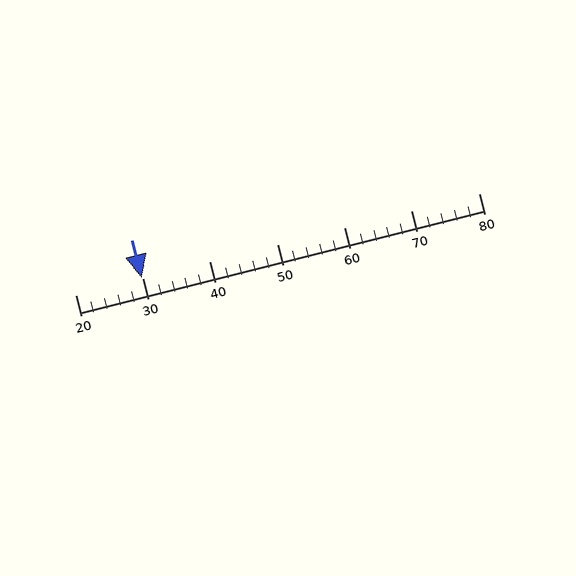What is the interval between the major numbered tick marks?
The major tick marks are spaced 10 units apart.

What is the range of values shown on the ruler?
The ruler shows values from 20 to 80.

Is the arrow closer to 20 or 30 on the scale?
The arrow is closer to 30.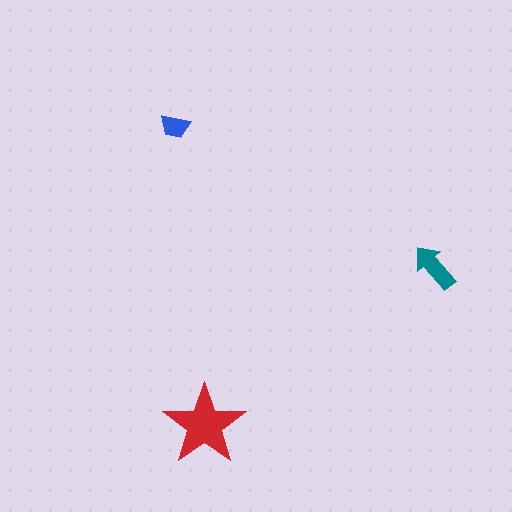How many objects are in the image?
There are 3 objects in the image.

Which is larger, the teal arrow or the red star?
The red star.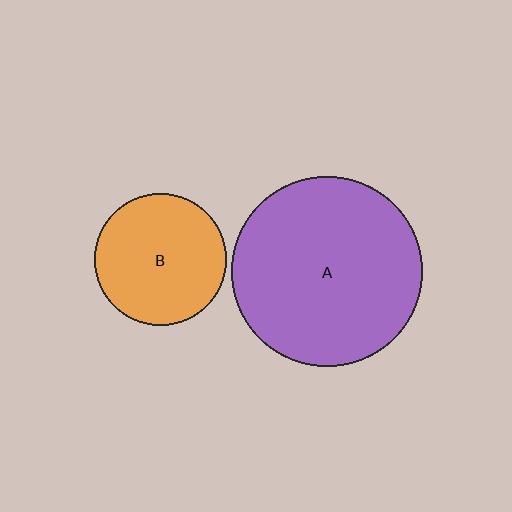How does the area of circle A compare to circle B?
Approximately 2.1 times.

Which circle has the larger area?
Circle A (purple).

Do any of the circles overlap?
No, none of the circles overlap.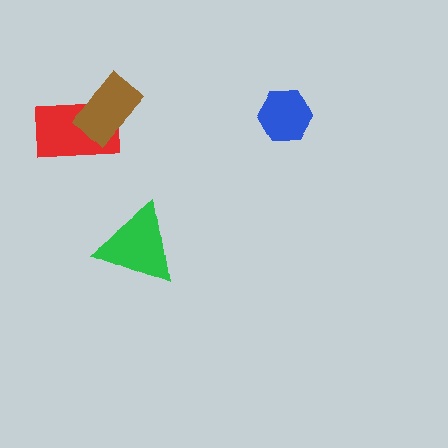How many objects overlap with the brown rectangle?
1 object overlaps with the brown rectangle.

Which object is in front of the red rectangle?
The brown rectangle is in front of the red rectangle.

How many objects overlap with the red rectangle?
1 object overlaps with the red rectangle.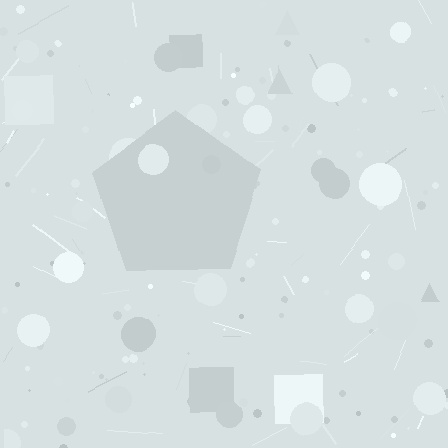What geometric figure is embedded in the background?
A pentagon is embedded in the background.